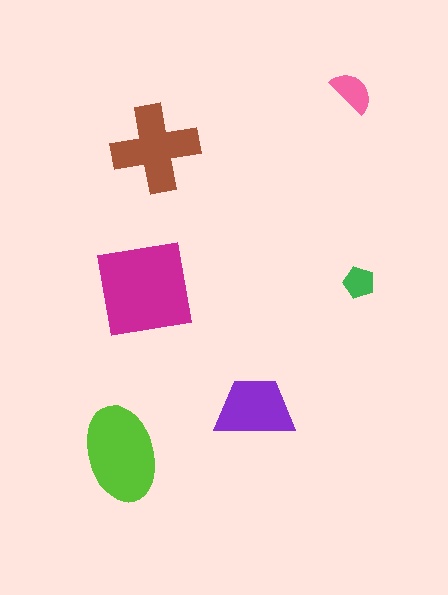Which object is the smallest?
The green pentagon.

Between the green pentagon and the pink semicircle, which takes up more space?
The pink semicircle.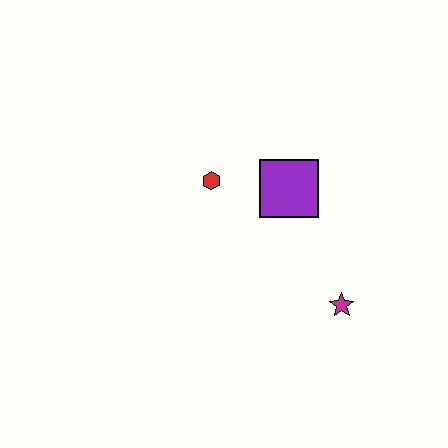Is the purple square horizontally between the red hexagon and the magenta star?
Yes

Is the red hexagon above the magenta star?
Yes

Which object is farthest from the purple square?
The magenta star is farthest from the purple square.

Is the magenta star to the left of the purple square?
No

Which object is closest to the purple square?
The red hexagon is closest to the purple square.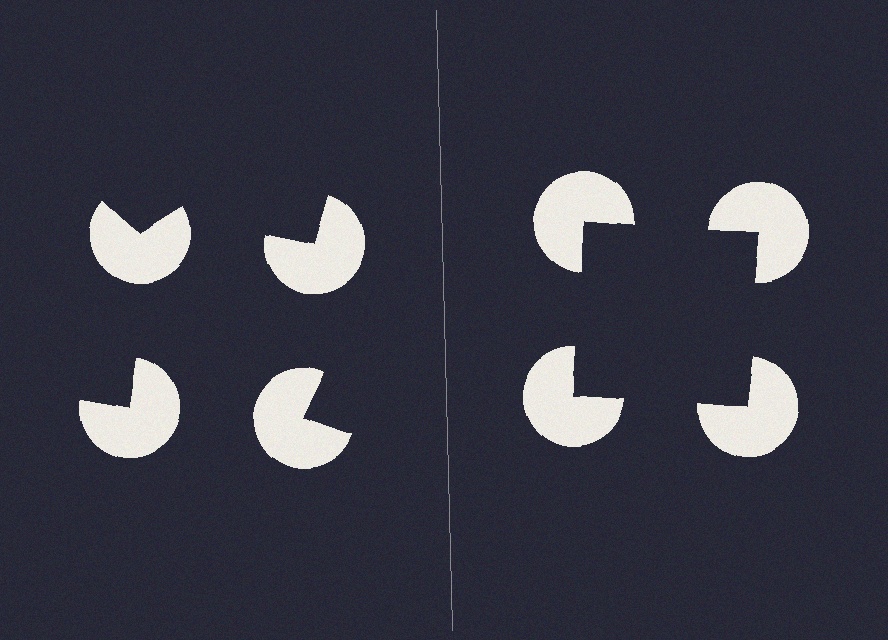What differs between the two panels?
The pac-man discs are positioned identically on both sides; only the wedge orientations differ. On the right they align to a square; on the left they are misaligned.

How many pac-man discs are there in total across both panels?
8 — 4 on each side.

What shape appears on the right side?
An illusory square.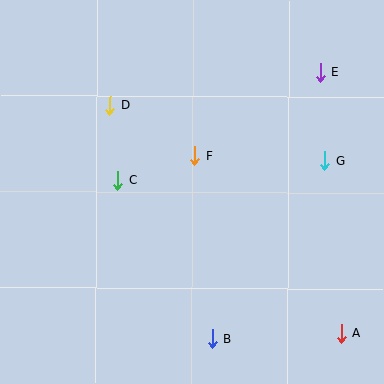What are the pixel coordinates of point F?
Point F is at (195, 156).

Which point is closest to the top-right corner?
Point E is closest to the top-right corner.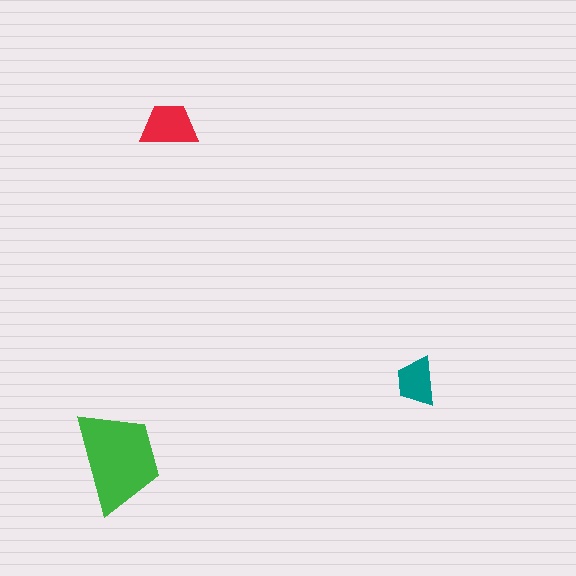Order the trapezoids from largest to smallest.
the green one, the red one, the teal one.